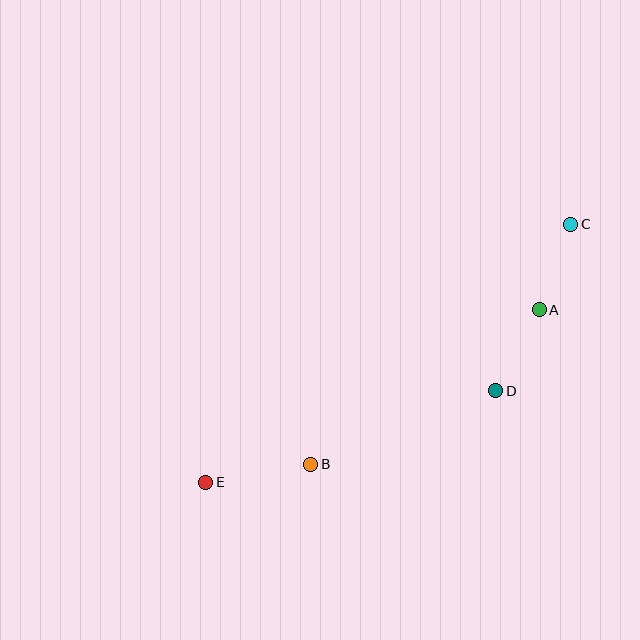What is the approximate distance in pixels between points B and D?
The distance between B and D is approximately 199 pixels.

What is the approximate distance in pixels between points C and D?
The distance between C and D is approximately 183 pixels.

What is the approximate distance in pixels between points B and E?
The distance between B and E is approximately 107 pixels.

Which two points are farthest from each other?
Points C and E are farthest from each other.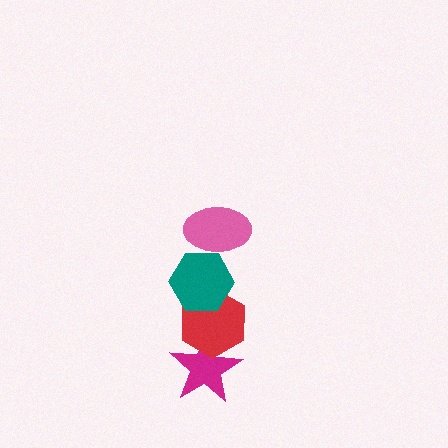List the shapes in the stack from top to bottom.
From top to bottom: the pink ellipse, the teal hexagon, the red hexagon, the magenta star.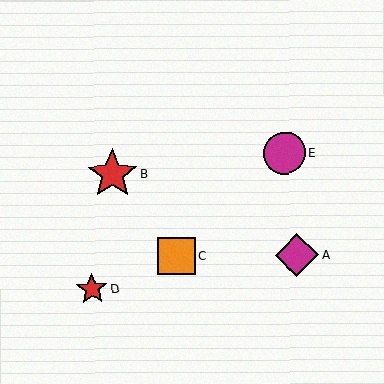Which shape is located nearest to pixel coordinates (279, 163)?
The magenta circle (labeled E) at (284, 153) is nearest to that location.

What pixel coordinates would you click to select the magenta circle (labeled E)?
Click at (284, 153) to select the magenta circle E.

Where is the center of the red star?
The center of the red star is at (112, 174).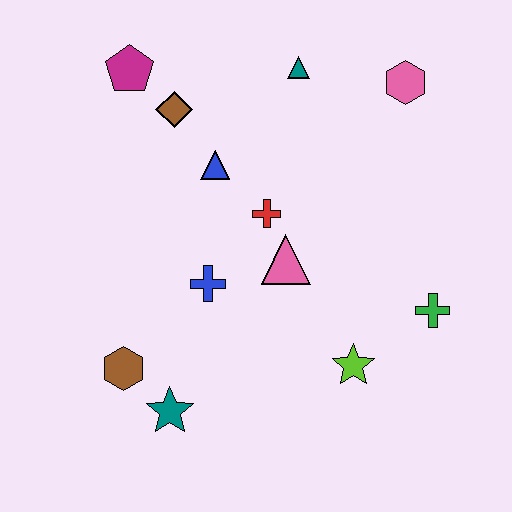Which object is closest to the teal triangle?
The pink hexagon is closest to the teal triangle.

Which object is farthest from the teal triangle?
The teal star is farthest from the teal triangle.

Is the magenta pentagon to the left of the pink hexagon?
Yes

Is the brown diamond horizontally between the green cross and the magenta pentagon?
Yes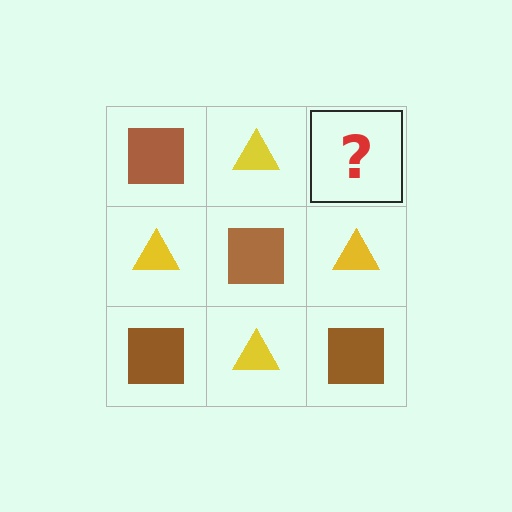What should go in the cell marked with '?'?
The missing cell should contain a brown square.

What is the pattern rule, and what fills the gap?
The rule is that it alternates brown square and yellow triangle in a checkerboard pattern. The gap should be filled with a brown square.